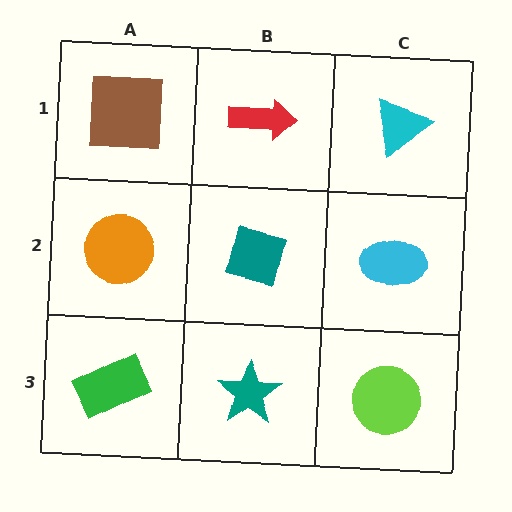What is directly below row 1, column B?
A teal square.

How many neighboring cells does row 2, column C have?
3.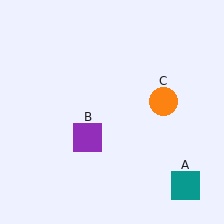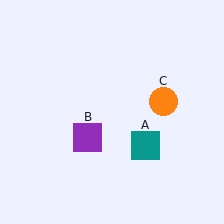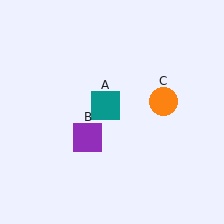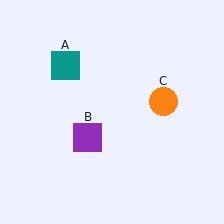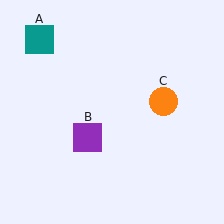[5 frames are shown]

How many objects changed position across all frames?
1 object changed position: teal square (object A).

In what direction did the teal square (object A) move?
The teal square (object A) moved up and to the left.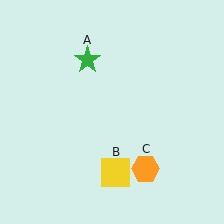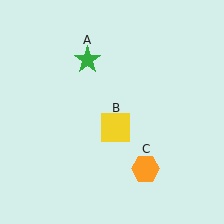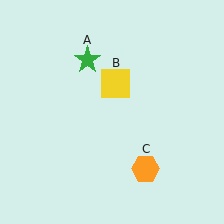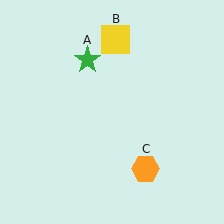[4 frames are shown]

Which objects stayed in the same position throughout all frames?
Green star (object A) and orange hexagon (object C) remained stationary.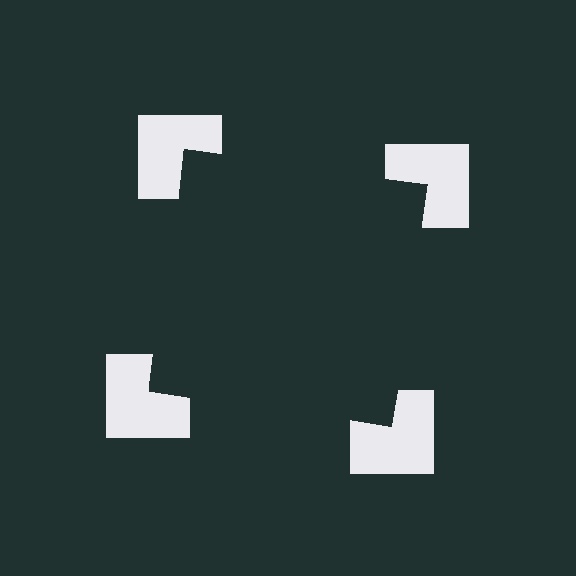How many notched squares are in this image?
There are 4 — one at each vertex of the illusory square.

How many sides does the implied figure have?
4 sides.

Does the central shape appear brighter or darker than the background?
It typically appears slightly darker than the background, even though no actual brightness change is drawn.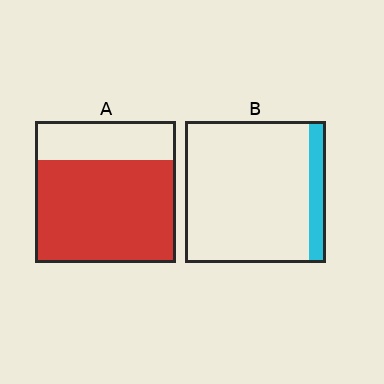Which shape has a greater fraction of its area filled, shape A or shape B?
Shape A.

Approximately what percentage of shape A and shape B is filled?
A is approximately 75% and B is approximately 10%.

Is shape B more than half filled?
No.